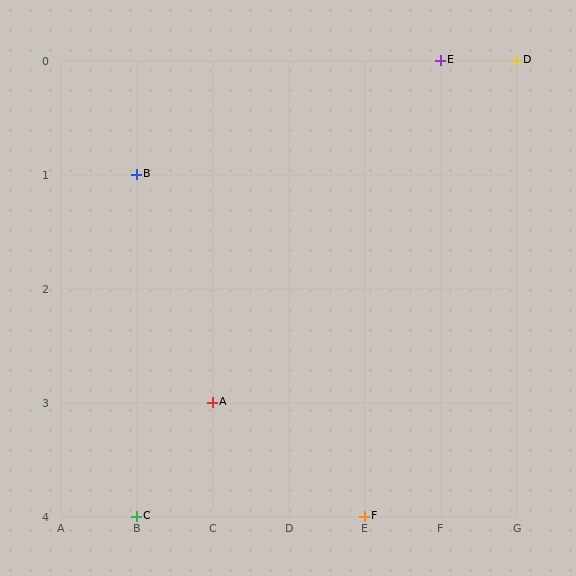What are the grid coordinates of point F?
Point F is at grid coordinates (E, 4).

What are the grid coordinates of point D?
Point D is at grid coordinates (G, 0).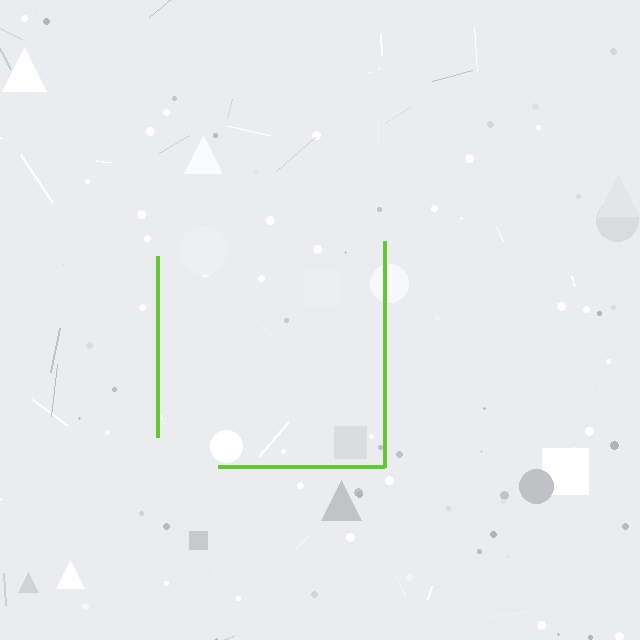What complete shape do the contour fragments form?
The contour fragments form a square.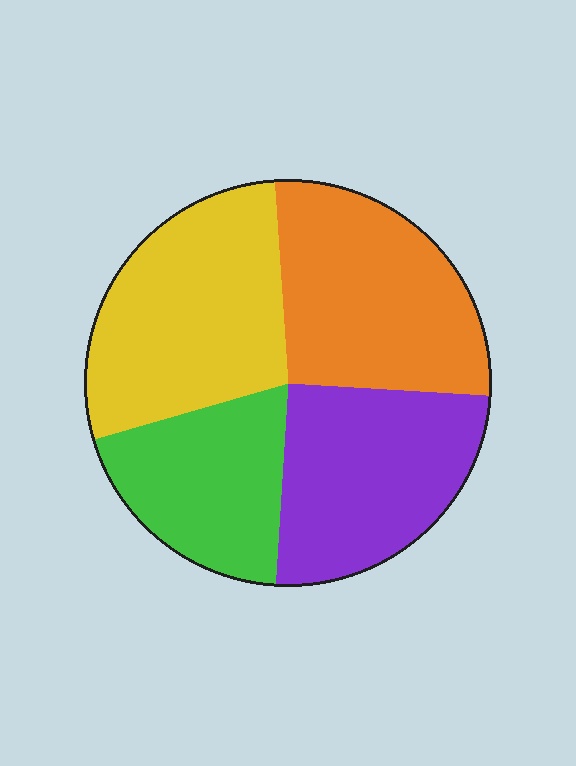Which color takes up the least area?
Green, at roughly 20%.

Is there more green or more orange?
Orange.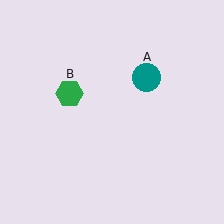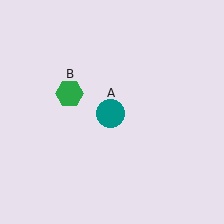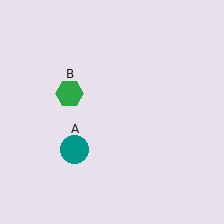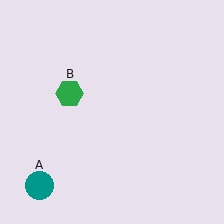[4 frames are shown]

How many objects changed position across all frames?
1 object changed position: teal circle (object A).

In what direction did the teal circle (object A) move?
The teal circle (object A) moved down and to the left.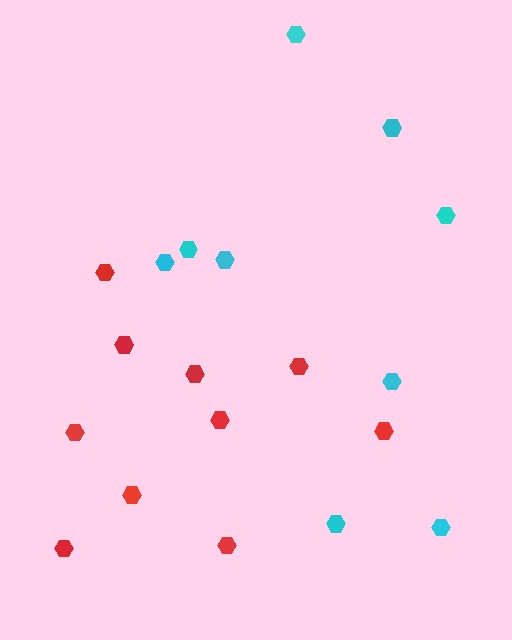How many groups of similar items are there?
There are 2 groups: one group of cyan hexagons (9) and one group of red hexagons (10).